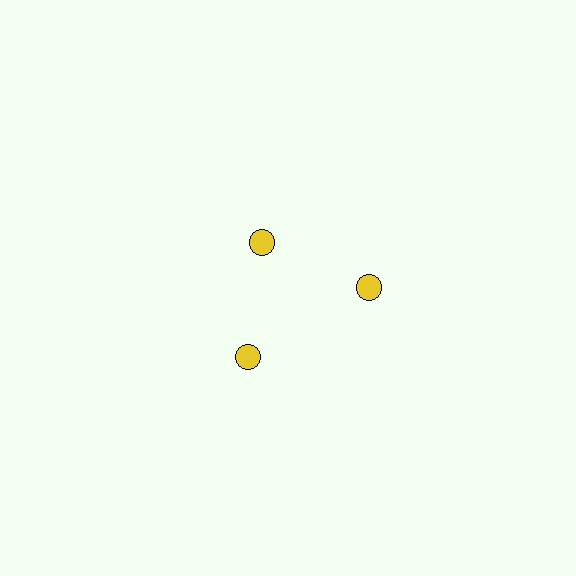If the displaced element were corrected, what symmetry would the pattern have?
It would have 3-fold rotational symmetry — the pattern would map onto itself every 120 degrees.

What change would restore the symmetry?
The symmetry would be restored by moving it outward, back onto the ring so that all 3 circles sit at equal angles and equal distance from the center.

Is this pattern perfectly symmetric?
No. The 3 yellow circles are arranged in a ring, but one element near the 11 o'clock position is pulled inward toward the center, breaking the 3-fold rotational symmetry.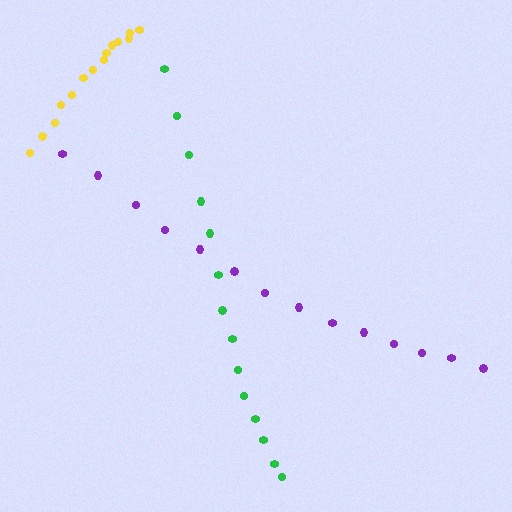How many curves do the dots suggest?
There are 3 distinct paths.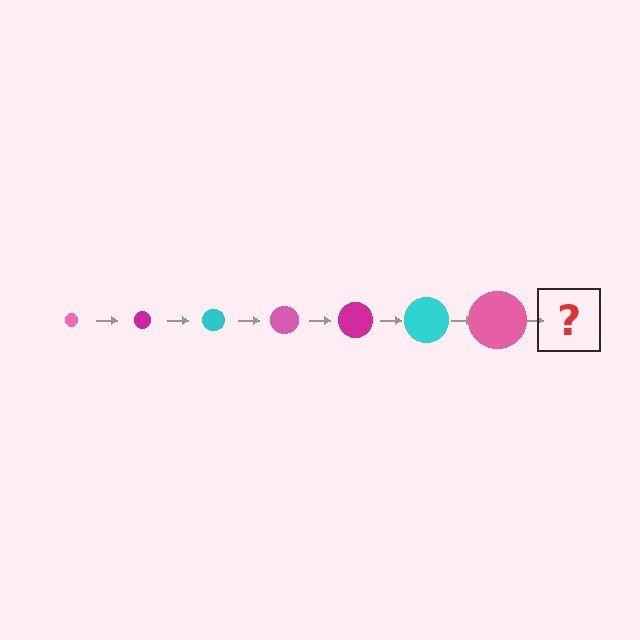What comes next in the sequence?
The next element should be a magenta circle, larger than the previous one.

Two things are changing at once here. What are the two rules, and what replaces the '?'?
The two rules are that the circle grows larger each step and the color cycles through pink, magenta, and cyan. The '?' should be a magenta circle, larger than the previous one.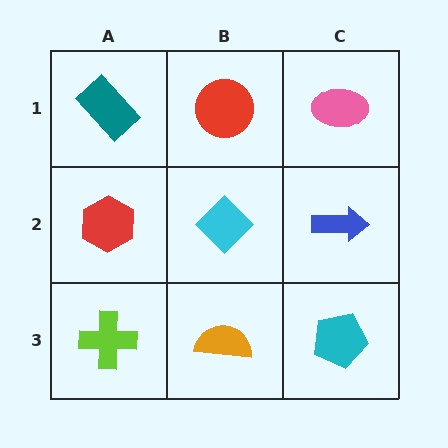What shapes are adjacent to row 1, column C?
A blue arrow (row 2, column C), a red circle (row 1, column B).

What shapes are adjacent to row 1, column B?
A cyan diamond (row 2, column B), a teal rectangle (row 1, column A), a pink ellipse (row 1, column C).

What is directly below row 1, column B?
A cyan diamond.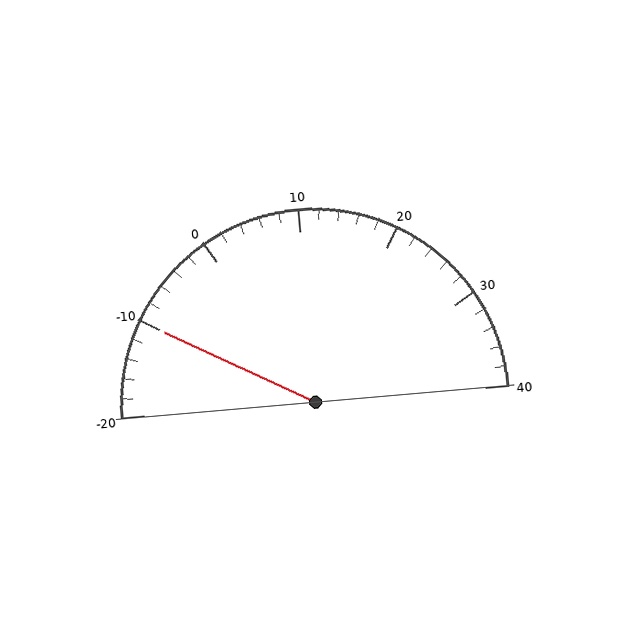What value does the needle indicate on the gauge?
The needle indicates approximately -10.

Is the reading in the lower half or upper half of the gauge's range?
The reading is in the lower half of the range (-20 to 40).